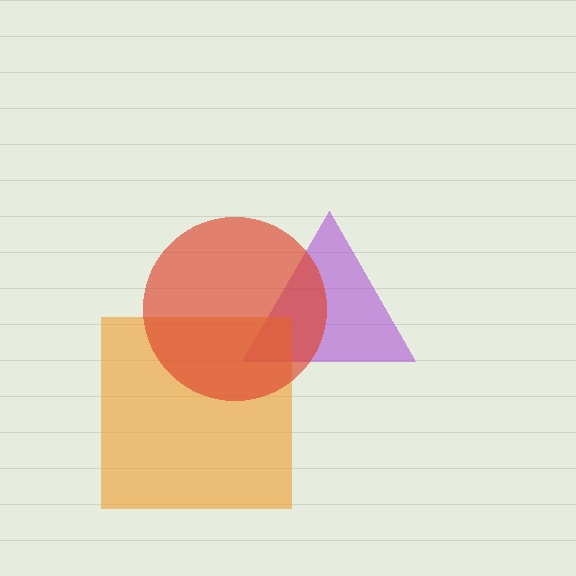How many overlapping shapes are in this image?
There are 3 overlapping shapes in the image.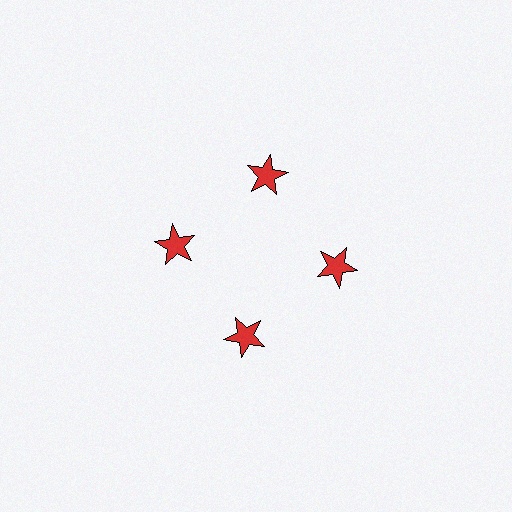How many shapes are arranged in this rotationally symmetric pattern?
There are 4 shapes, arranged in 4 groups of 1.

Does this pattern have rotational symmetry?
Yes, this pattern has 4-fold rotational symmetry. It looks the same after rotating 90 degrees around the center.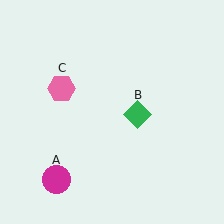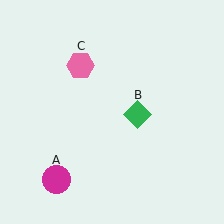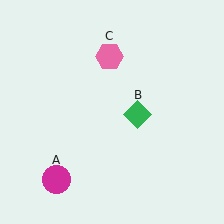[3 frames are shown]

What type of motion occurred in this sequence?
The pink hexagon (object C) rotated clockwise around the center of the scene.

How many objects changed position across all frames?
1 object changed position: pink hexagon (object C).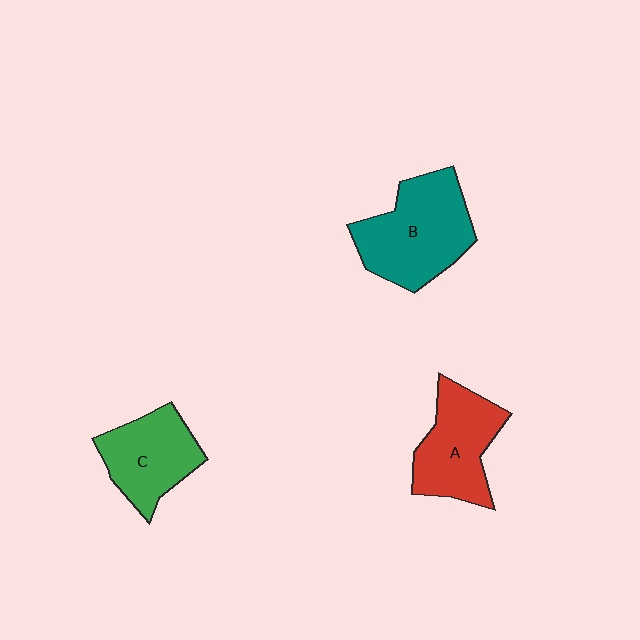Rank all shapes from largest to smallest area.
From largest to smallest: B (teal), A (red), C (green).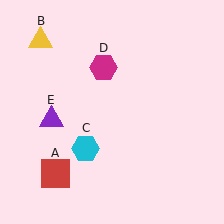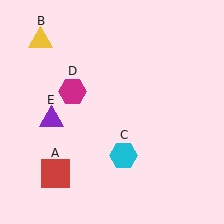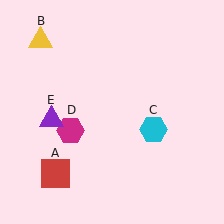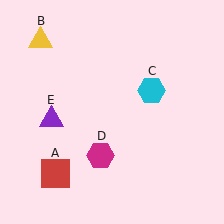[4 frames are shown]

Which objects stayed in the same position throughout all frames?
Red square (object A) and yellow triangle (object B) and purple triangle (object E) remained stationary.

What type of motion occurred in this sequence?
The cyan hexagon (object C), magenta hexagon (object D) rotated counterclockwise around the center of the scene.